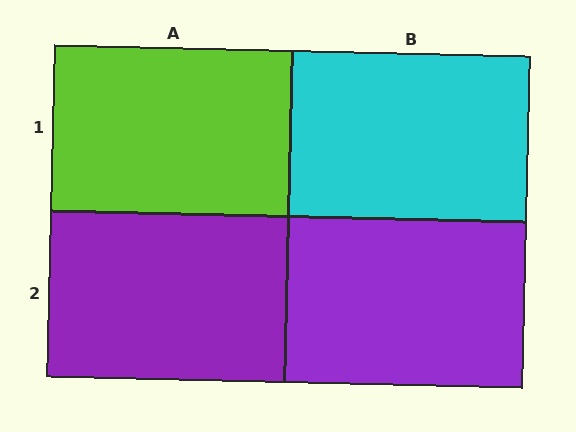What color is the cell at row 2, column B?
Purple.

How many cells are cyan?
1 cell is cyan.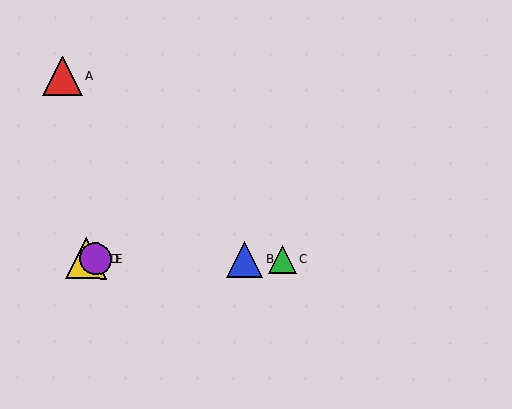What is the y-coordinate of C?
Object C is at y≈259.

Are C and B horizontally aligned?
Yes, both are at y≈259.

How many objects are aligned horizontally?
4 objects (B, C, D, E) are aligned horizontally.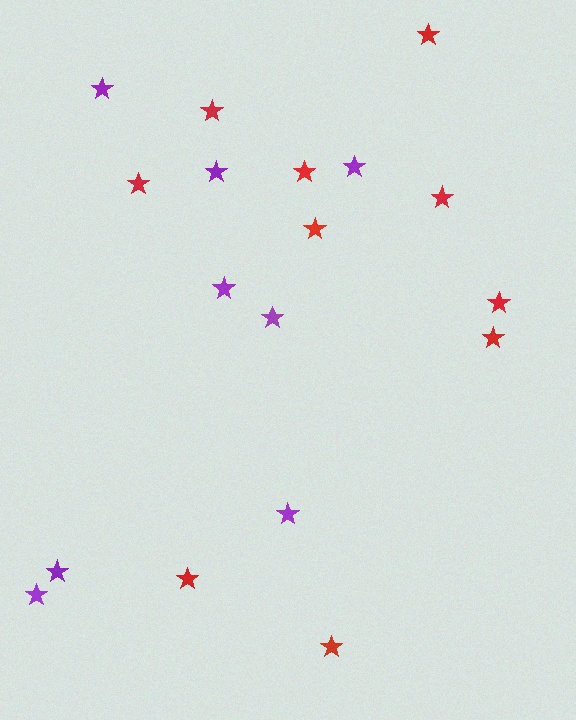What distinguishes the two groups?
There are 2 groups: one group of purple stars (8) and one group of red stars (10).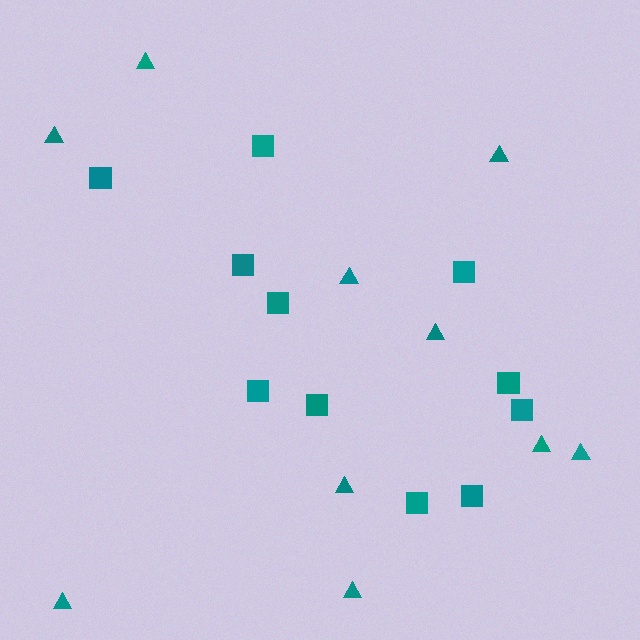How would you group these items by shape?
There are 2 groups: one group of squares (11) and one group of triangles (10).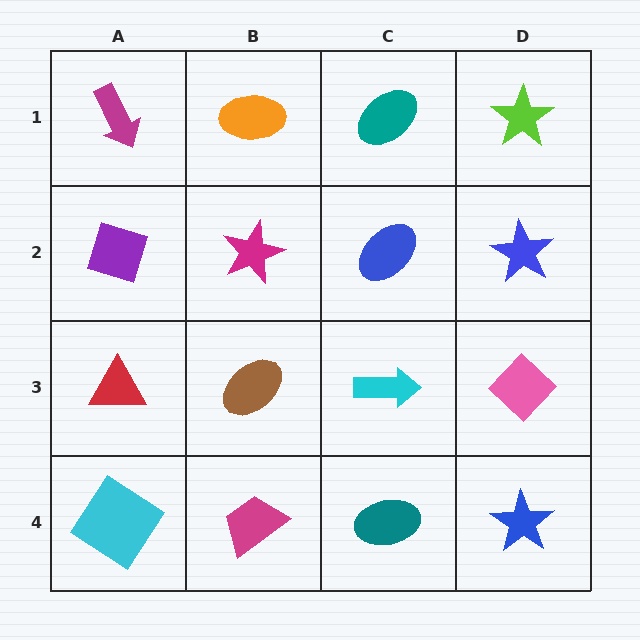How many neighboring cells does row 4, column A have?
2.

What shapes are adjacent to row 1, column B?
A magenta star (row 2, column B), a magenta arrow (row 1, column A), a teal ellipse (row 1, column C).